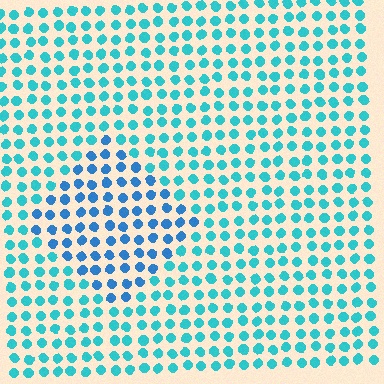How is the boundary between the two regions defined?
The boundary is defined purely by a slight shift in hue (about 28 degrees). Spacing, size, and orientation are identical on both sides.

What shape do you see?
I see a diamond.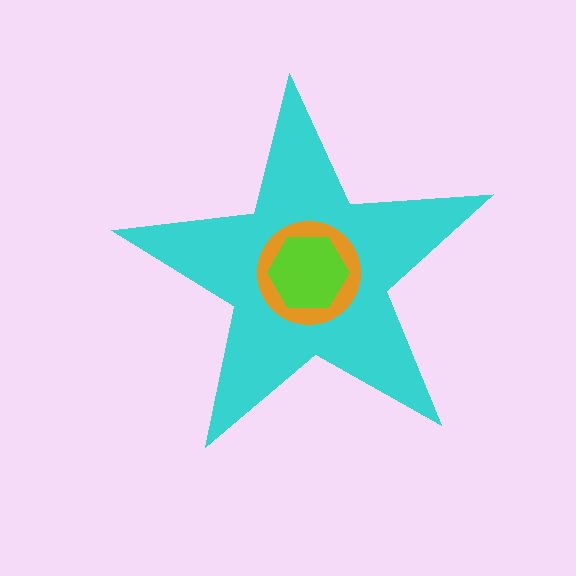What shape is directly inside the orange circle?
The lime hexagon.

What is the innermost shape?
The lime hexagon.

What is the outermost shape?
The cyan star.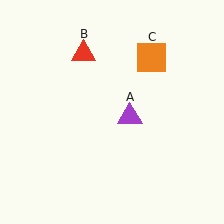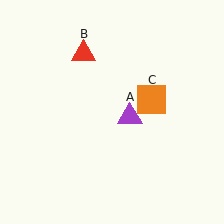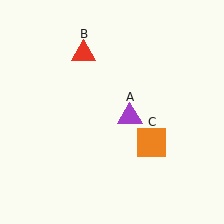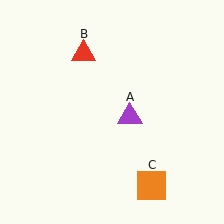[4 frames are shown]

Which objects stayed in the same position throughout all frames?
Purple triangle (object A) and red triangle (object B) remained stationary.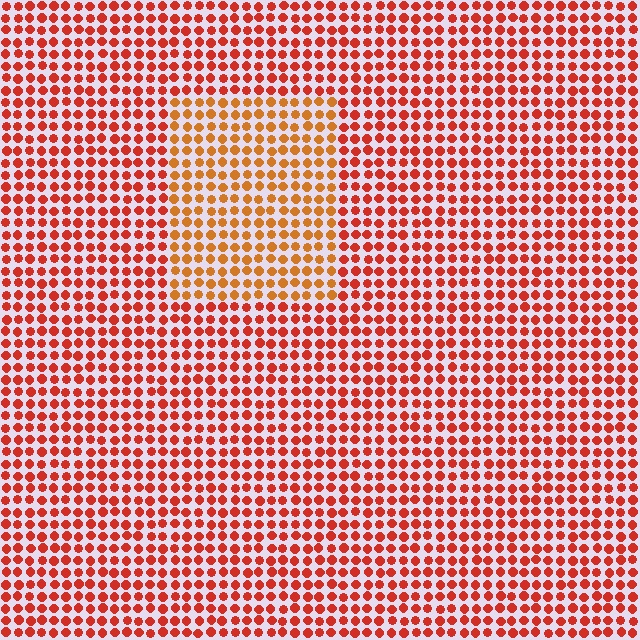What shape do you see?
I see a rectangle.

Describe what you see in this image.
The image is filled with small red elements in a uniform arrangement. A rectangle-shaped region is visible where the elements are tinted to a slightly different hue, forming a subtle color boundary.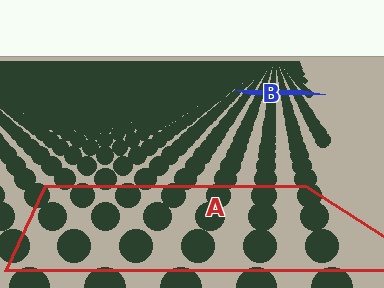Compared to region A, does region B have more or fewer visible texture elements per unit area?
Region B has more texture elements per unit area — they are packed more densely because it is farther away.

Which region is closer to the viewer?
Region A is closer. The texture elements there are larger and more spread out.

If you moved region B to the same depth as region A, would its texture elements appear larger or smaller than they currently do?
They would appear larger. At a closer depth, the same texture elements are projected at a bigger on-screen size.